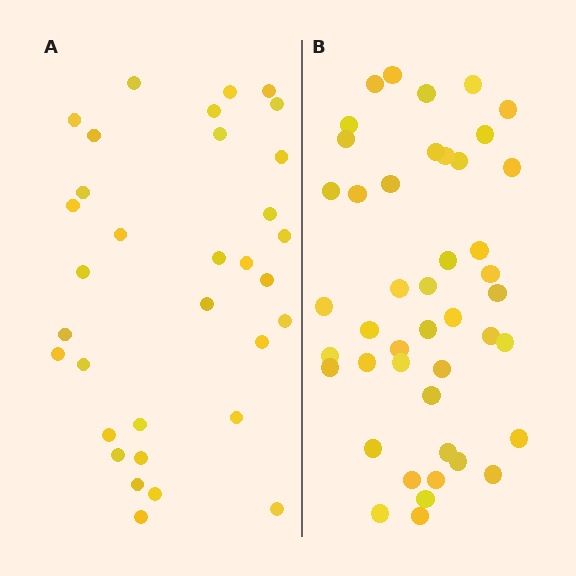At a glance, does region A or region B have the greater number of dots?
Region B (the right region) has more dots.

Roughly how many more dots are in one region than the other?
Region B has roughly 12 or so more dots than region A.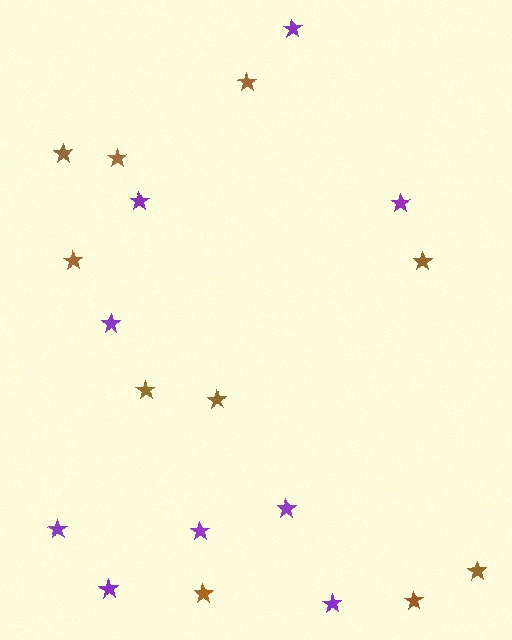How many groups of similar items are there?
There are 2 groups: one group of brown stars (10) and one group of purple stars (9).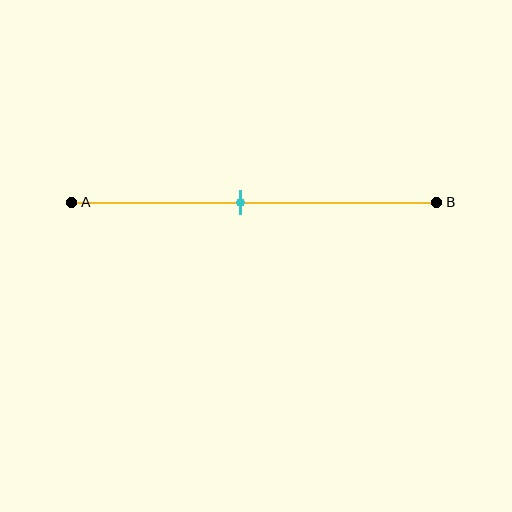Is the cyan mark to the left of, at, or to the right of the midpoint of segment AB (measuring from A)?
The cyan mark is to the left of the midpoint of segment AB.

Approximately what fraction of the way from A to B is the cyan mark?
The cyan mark is approximately 45% of the way from A to B.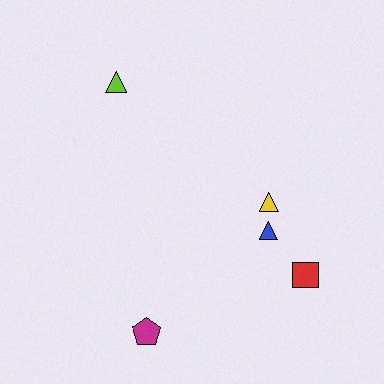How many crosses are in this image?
There are no crosses.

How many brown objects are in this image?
There are no brown objects.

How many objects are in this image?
There are 5 objects.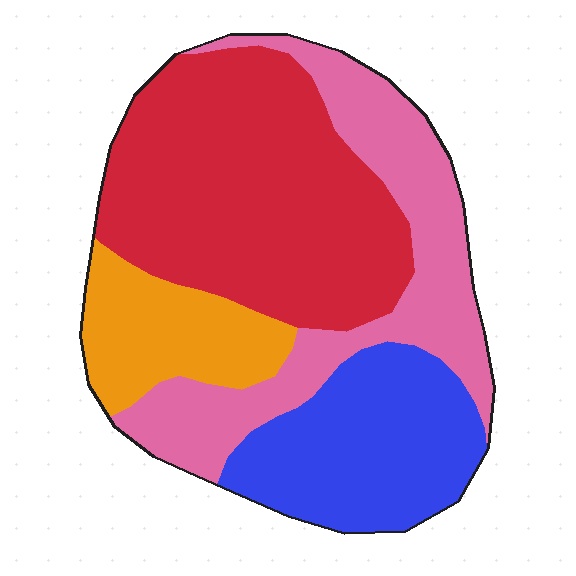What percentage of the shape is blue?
Blue takes up between a sixth and a third of the shape.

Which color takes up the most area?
Red, at roughly 40%.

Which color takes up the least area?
Orange, at roughly 15%.